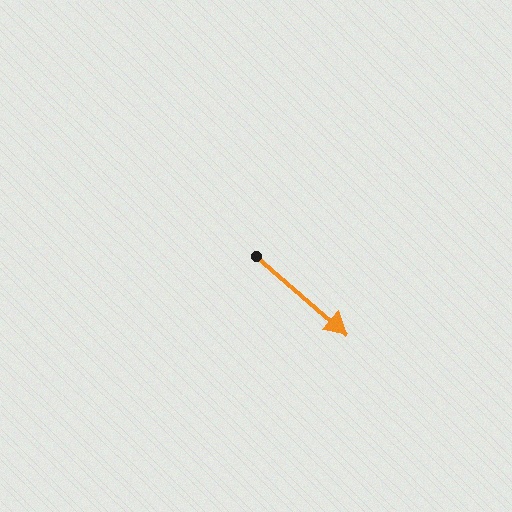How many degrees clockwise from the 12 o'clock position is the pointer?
Approximately 131 degrees.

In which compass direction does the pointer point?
Southeast.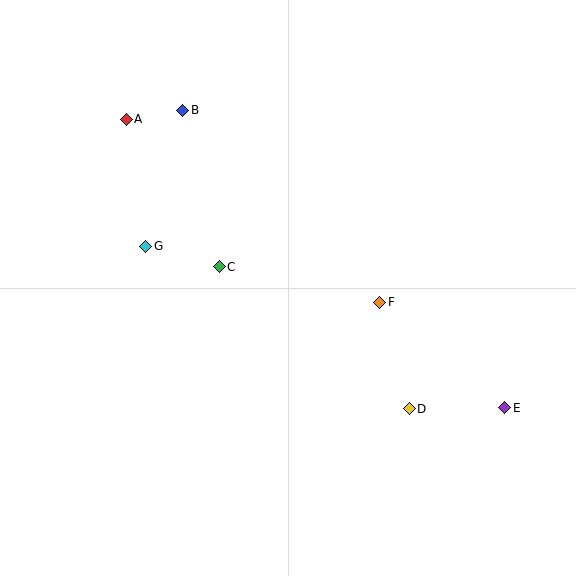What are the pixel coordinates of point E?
Point E is at (505, 408).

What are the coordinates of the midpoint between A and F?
The midpoint between A and F is at (253, 211).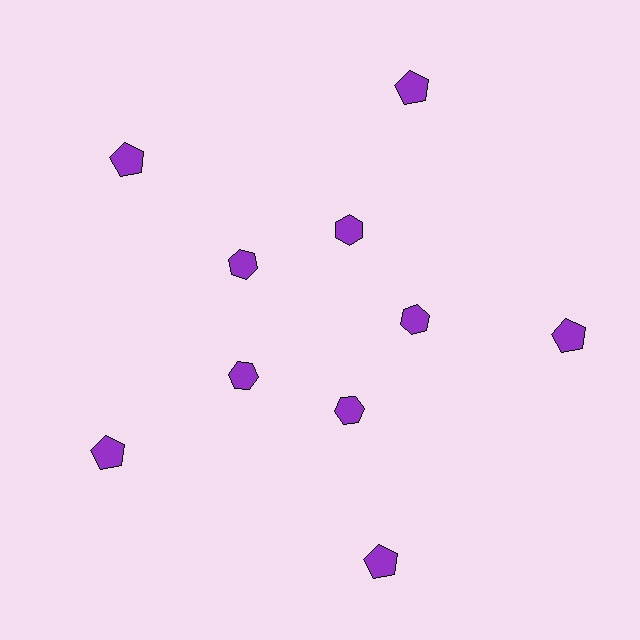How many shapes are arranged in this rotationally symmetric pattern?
There are 10 shapes, arranged in 5 groups of 2.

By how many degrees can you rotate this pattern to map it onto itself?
The pattern maps onto itself every 72 degrees of rotation.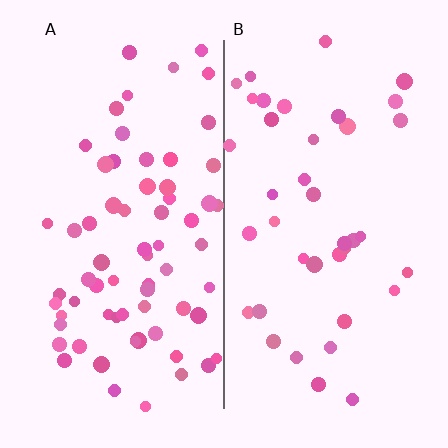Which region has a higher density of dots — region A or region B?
A (the left).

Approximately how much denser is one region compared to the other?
Approximately 1.7× — region A over region B.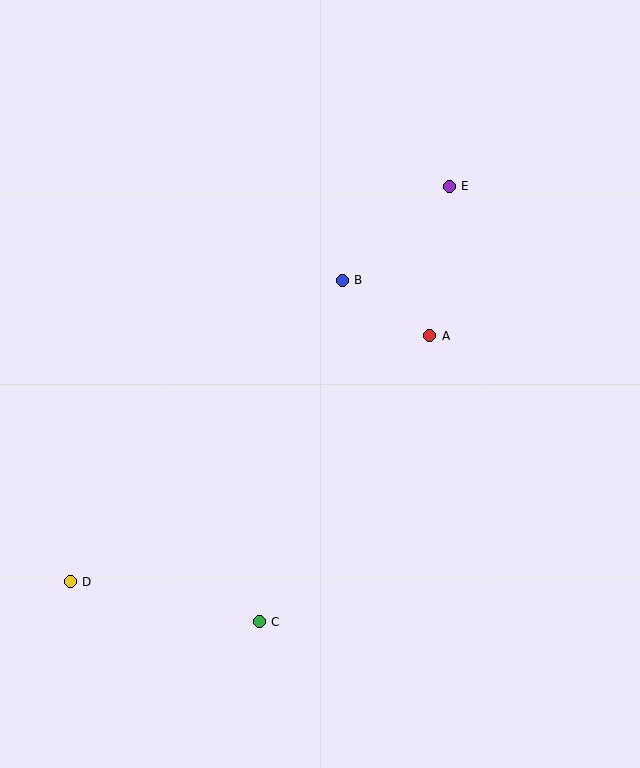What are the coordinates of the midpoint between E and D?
The midpoint between E and D is at (260, 384).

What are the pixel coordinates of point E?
Point E is at (449, 186).